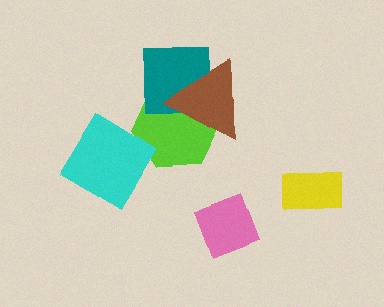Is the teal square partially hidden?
Yes, it is partially covered by another shape.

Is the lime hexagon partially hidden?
Yes, it is partially covered by another shape.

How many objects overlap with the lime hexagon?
3 objects overlap with the lime hexagon.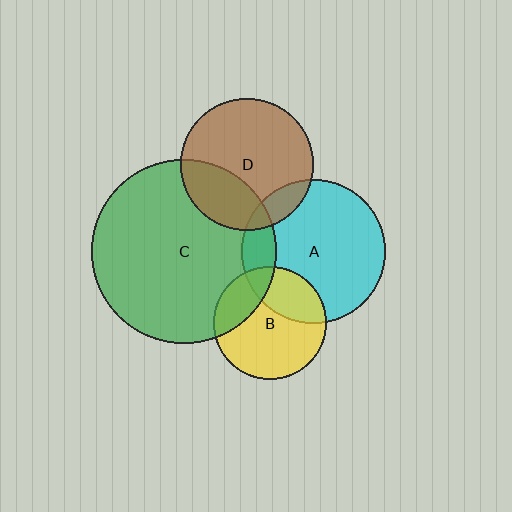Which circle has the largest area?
Circle C (green).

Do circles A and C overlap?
Yes.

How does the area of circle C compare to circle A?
Approximately 1.6 times.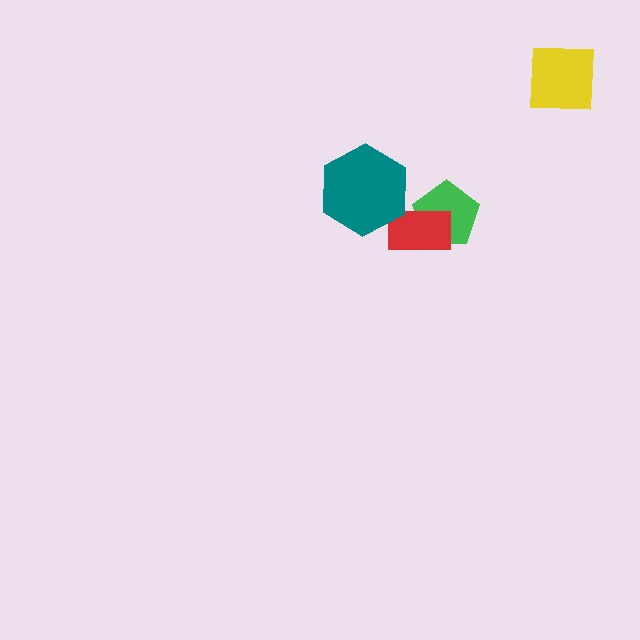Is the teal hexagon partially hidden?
No, no other shape covers it.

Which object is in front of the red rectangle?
The teal hexagon is in front of the red rectangle.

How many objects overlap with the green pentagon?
1 object overlaps with the green pentagon.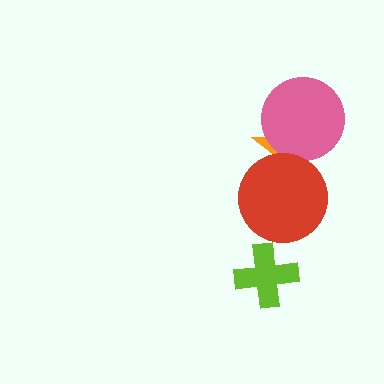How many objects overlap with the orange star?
2 objects overlap with the orange star.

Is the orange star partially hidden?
Yes, it is partially covered by another shape.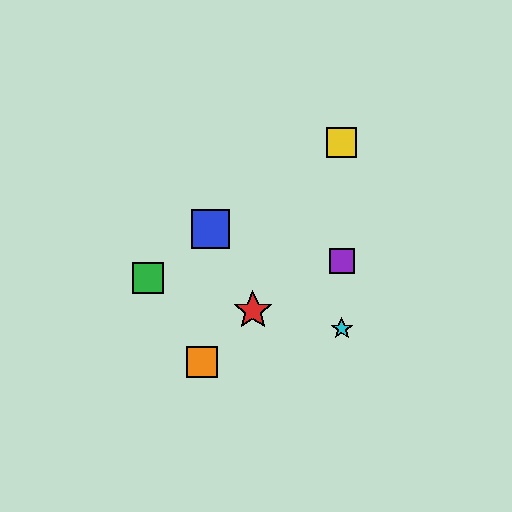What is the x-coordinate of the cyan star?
The cyan star is at x≈342.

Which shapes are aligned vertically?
The yellow square, the purple square, the cyan star are aligned vertically.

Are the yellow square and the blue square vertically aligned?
No, the yellow square is at x≈342 and the blue square is at x≈211.